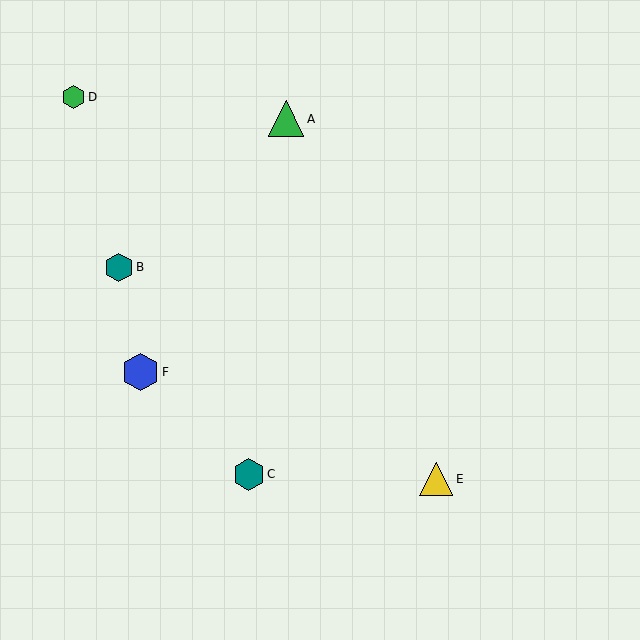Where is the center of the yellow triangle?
The center of the yellow triangle is at (436, 479).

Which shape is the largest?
The blue hexagon (labeled F) is the largest.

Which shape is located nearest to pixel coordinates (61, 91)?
The green hexagon (labeled D) at (74, 97) is nearest to that location.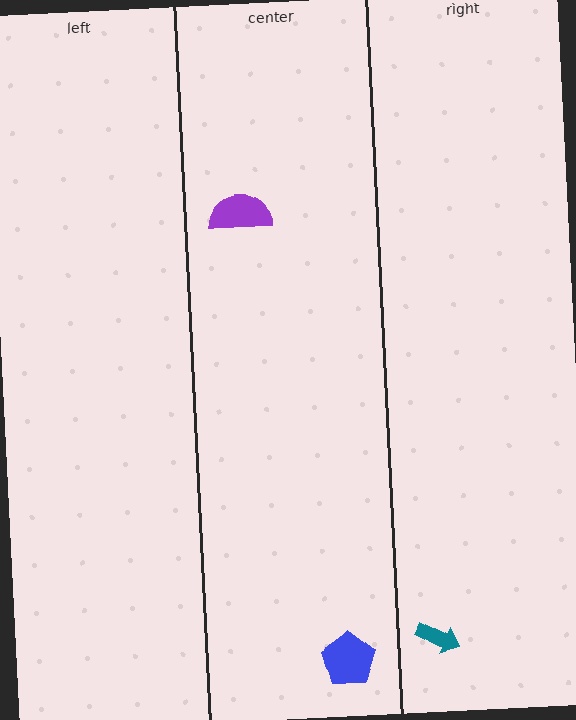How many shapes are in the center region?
2.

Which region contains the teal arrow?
The right region.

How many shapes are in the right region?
1.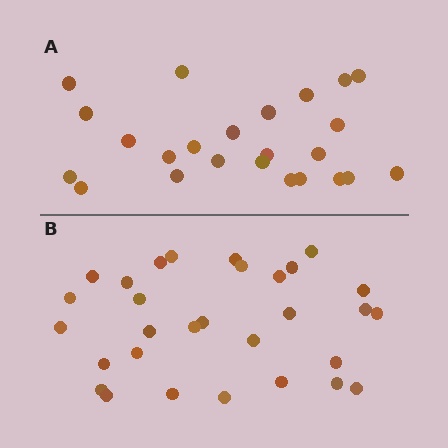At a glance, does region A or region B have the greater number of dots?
Region B (the bottom region) has more dots.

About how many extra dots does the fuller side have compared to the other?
Region B has about 6 more dots than region A.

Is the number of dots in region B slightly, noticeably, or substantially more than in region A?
Region B has noticeably more, but not dramatically so. The ratio is roughly 1.2 to 1.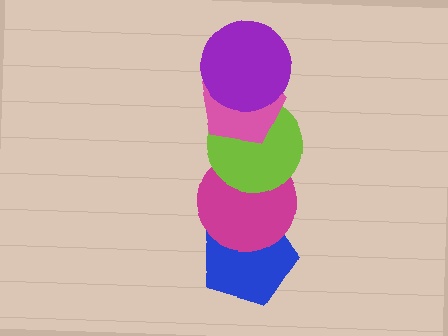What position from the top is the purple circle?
The purple circle is 1st from the top.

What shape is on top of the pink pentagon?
The purple circle is on top of the pink pentagon.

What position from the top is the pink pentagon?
The pink pentagon is 2nd from the top.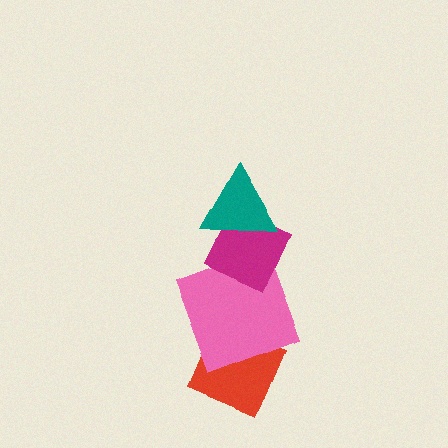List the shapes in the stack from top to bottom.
From top to bottom: the teal triangle, the magenta diamond, the pink square, the red diamond.